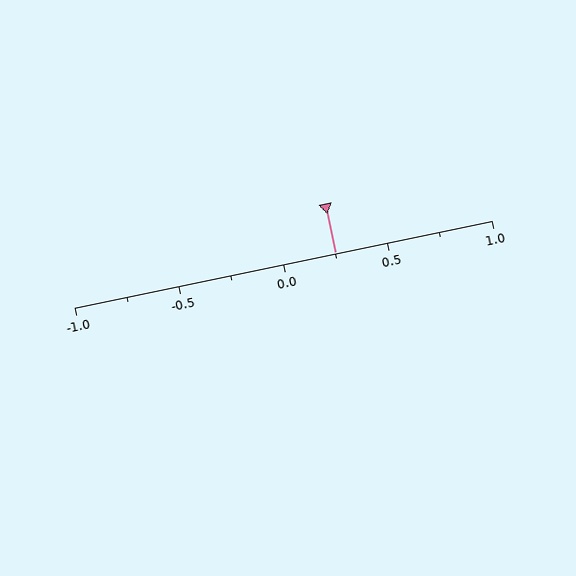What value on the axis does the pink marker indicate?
The marker indicates approximately 0.25.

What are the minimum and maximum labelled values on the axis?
The axis runs from -1.0 to 1.0.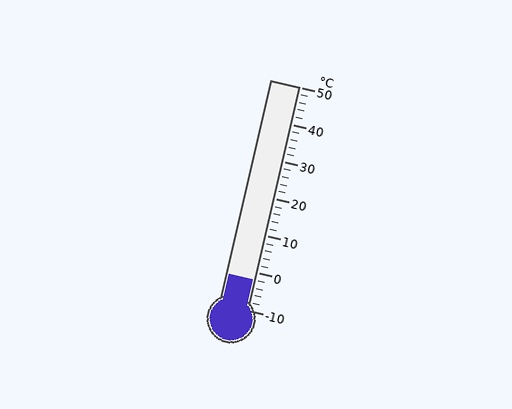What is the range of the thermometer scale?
The thermometer scale ranges from -10°C to 50°C.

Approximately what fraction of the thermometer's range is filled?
The thermometer is filled to approximately 15% of its range.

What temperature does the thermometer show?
The thermometer shows approximately -2°C.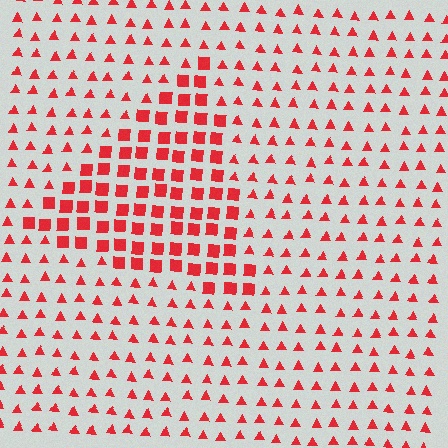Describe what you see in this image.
The image is filled with small red elements arranged in a uniform grid. A triangle-shaped region contains squares, while the surrounding area contains triangles. The boundary is defined purely by the change in element shape.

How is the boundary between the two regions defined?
The boundary is defined by a change in element shape: squares inside vs. triangles outside. All elements share the same color and spacing.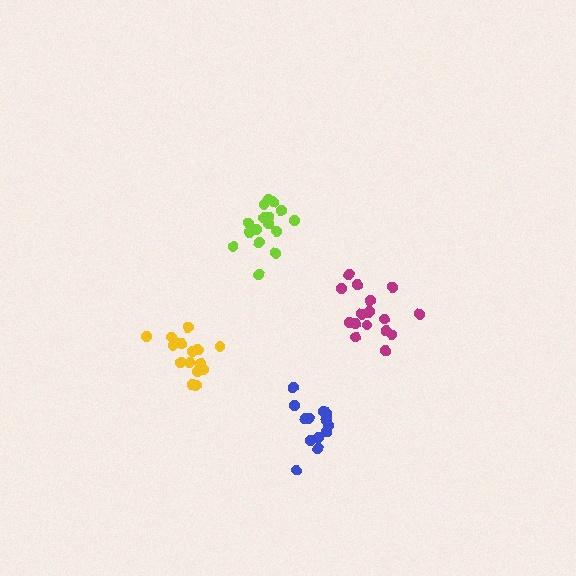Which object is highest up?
The lime cluster is topmost.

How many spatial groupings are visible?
There are 4 spatial groupings.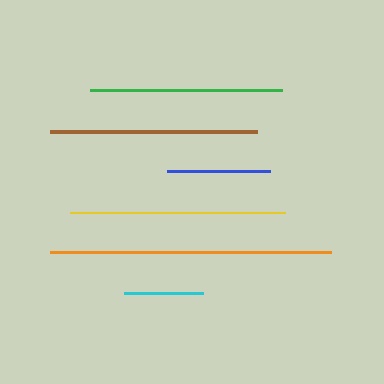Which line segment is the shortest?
The cyan line is the shortest at approximately 80 pixels.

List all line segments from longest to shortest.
From longest to shortest: orange, yellow, brown, green, blue, cyan.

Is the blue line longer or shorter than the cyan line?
The blue line is longer than the cyan line.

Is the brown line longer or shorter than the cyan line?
The brown line is longer than the cyan line.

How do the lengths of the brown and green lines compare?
The brown and green lines are approximately the same length.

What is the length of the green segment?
The green segment is approximately 192 pixels long.